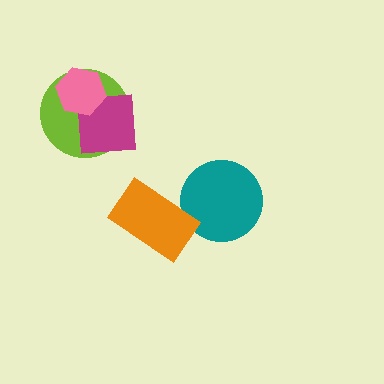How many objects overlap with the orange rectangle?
1 object overlaps with the orange rectangle.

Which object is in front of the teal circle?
The orange rectangle is in front of the teal circle.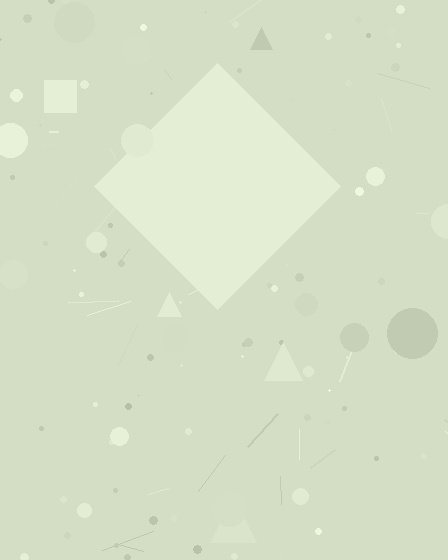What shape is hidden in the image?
A diamond is hidden in the image.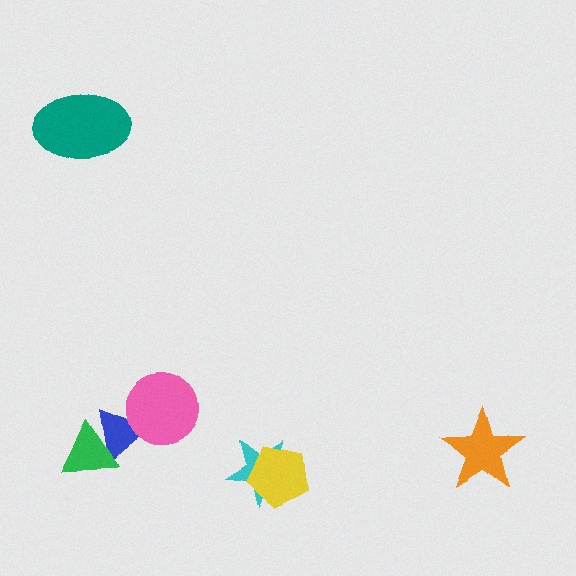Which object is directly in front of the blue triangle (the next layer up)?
The pink circle is directly in front of the blue triangle.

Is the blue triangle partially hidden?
Yes, it is partially covered by another shape.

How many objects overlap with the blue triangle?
2 objects overlap with the blue triangle.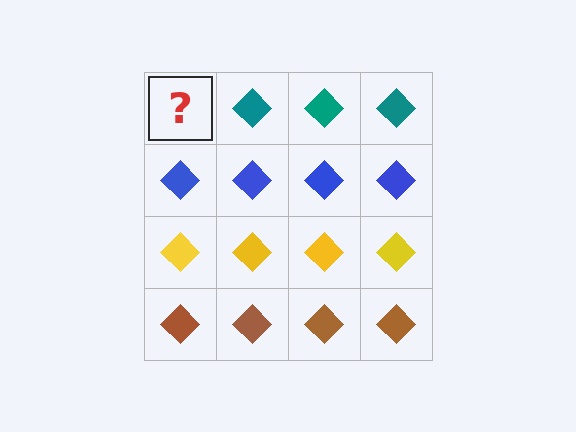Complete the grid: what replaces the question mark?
The question mark should be replaced with a teal diamond.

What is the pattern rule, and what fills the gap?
The rule is that each row has a consistent color. The gap should be filled with a teal diamond.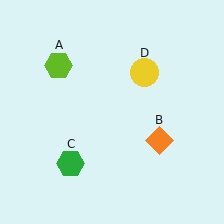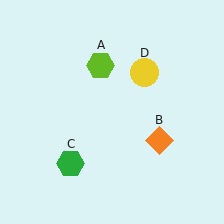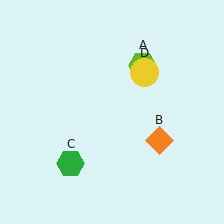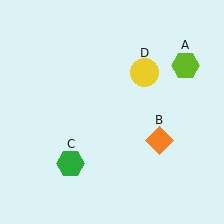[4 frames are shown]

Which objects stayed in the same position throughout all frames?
Orange diamond (object B) and green hexagon (object C) and yellow circle (object D) remained stationary.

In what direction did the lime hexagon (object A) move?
The lime hexagon (object A) moved right.